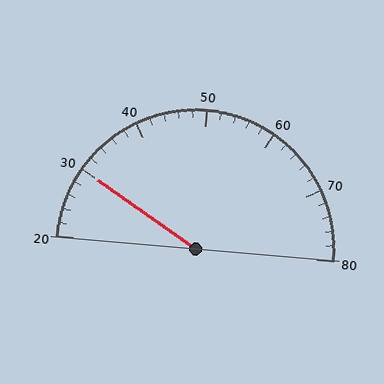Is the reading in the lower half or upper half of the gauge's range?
The reading is in the lower half of the range (20 to 80).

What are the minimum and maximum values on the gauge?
The gauge ranges from 20 to 80.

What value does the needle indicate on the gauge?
The needle indicates approximately 30.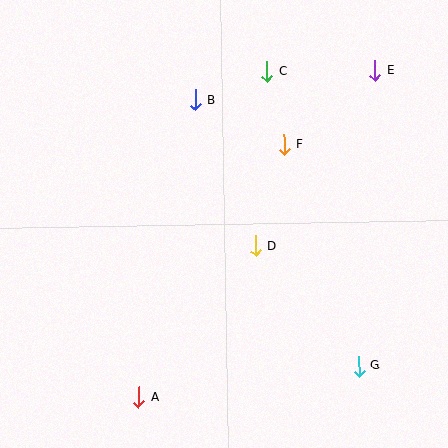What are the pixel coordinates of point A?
Point A is at (139, 397).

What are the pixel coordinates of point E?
Point E is at (375, 71).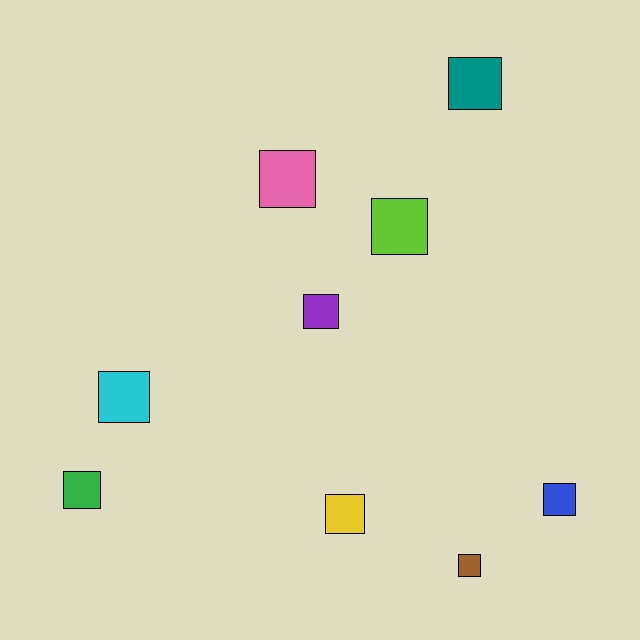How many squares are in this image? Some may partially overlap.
There are 9 squares.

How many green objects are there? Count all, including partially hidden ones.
There is 1 green object.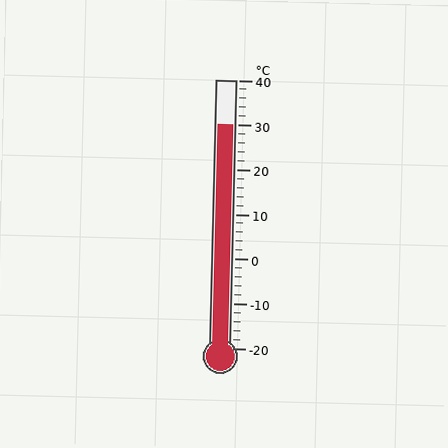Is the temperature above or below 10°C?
The temperature is above 10°C.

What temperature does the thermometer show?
The thermometer shows approximately 30°C.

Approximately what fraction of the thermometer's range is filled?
The thermometer is filled to approximately 85% of its range.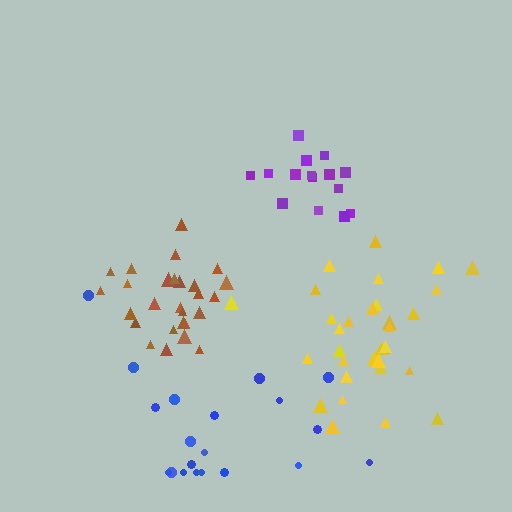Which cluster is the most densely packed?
Brown.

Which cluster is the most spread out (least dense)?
Blue.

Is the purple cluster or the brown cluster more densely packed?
Brown.